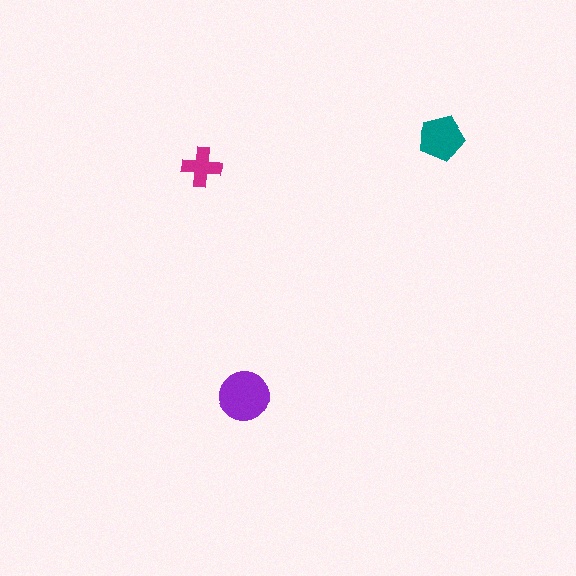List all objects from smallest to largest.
The magenta cross, the teal pentagon, the purple circle.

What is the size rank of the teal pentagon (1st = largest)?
2nd.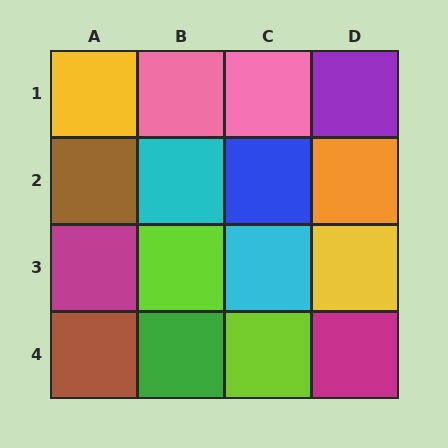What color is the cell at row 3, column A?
Magenta.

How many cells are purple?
1 cell is purple.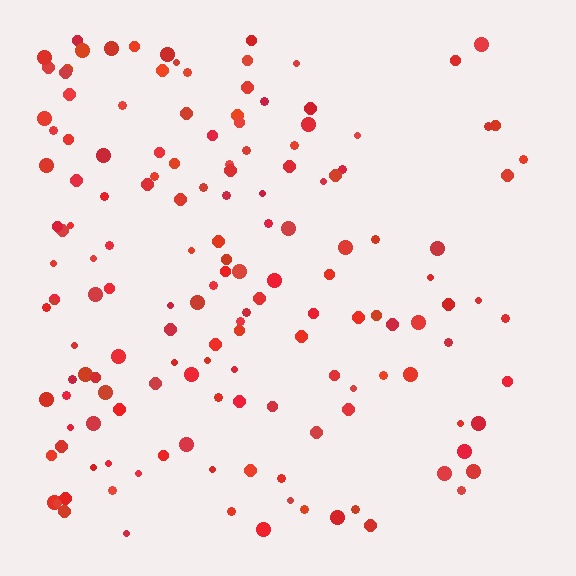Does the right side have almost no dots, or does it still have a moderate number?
Still a moderate number, just noticeably fewer than the left.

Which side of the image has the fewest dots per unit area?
The right.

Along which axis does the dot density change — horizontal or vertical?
Horizontal.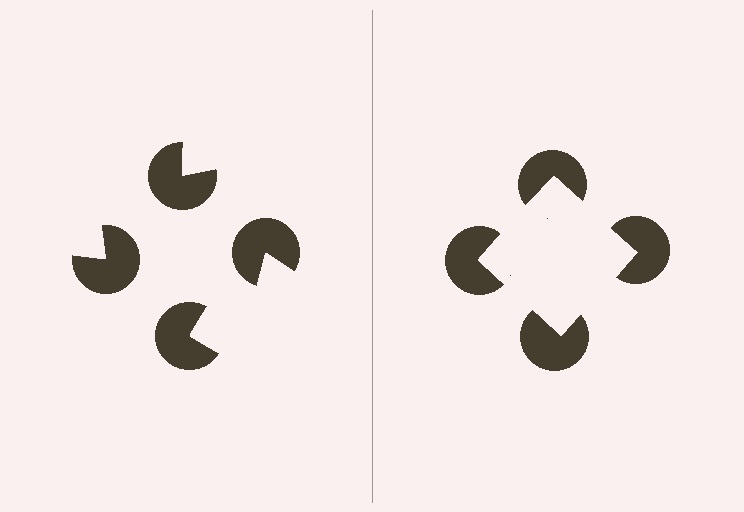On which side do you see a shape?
An illusory square appears on the right side. On the left side the wedge cuts are rotated, so no coherent shape forms.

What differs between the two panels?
The pac-man discs are positioned identically on both sides; only the wedge orientations differ. On the right they align to a square; on the left they are misaligned.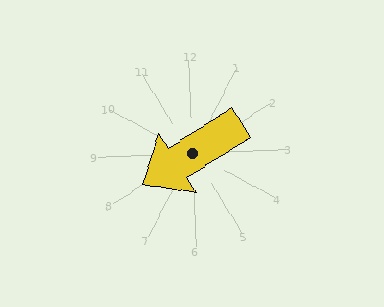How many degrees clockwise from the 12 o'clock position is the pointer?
Approximately 240 degrees.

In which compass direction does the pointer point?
Southwest.